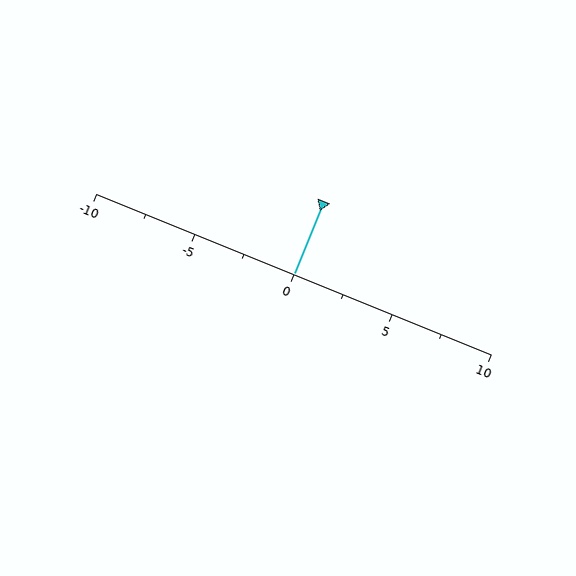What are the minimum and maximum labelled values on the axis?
The axis runs from -10 to 10.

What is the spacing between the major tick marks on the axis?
The major ticks are spaced 5 apart.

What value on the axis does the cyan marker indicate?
The marker indicates approximately 0.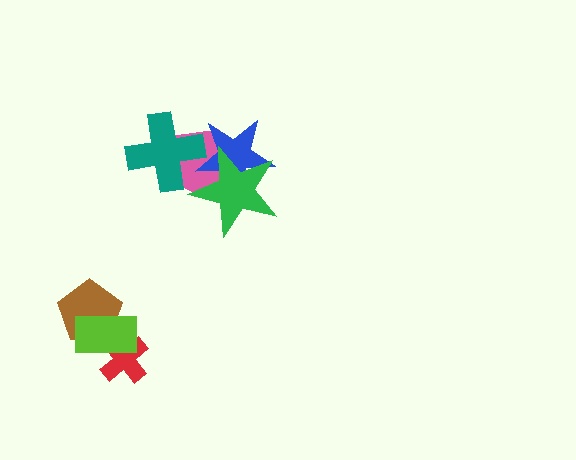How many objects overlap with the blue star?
3 objects overlap with the blue star.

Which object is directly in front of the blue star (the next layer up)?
The teal cross is directly in front of the blue star.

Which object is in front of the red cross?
The lime rectangle is in front of the red cross.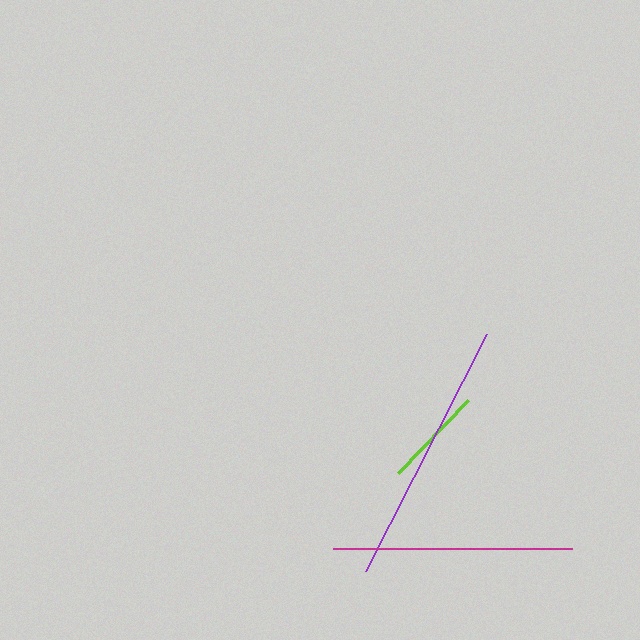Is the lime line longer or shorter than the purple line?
The purple line is longer than the lime line.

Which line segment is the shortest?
The lime line is the shortest at approximately 102 pixels.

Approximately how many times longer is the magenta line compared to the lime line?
The magenta line is approximately 2.3 times the length of the lime line.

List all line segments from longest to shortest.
From longest to shortest: purple, magenta, lime.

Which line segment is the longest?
The purple line is the longest at approximately 266 pixels.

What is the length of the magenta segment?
The magenta segment is approximately 239 pixels long.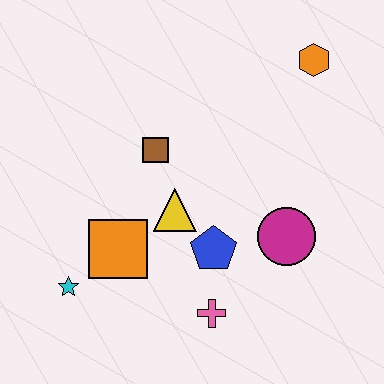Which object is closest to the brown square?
The yellow triangle is closest to the brown square.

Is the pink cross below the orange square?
Yes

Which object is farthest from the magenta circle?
The cyan star is farthest from the magenta circle.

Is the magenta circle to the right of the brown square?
Yes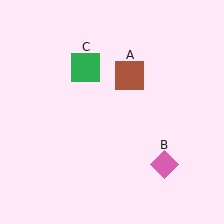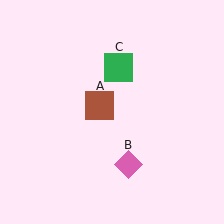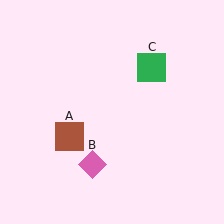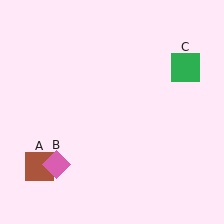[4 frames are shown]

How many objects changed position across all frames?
3 objects changed position: brown square (object A), pink diamond (object B), green square (object C).